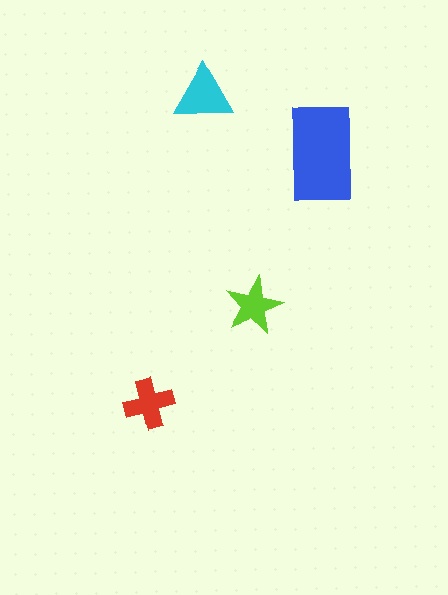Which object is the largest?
The blue rectangle.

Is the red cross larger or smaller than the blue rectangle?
Smaller.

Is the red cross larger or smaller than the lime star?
Larger.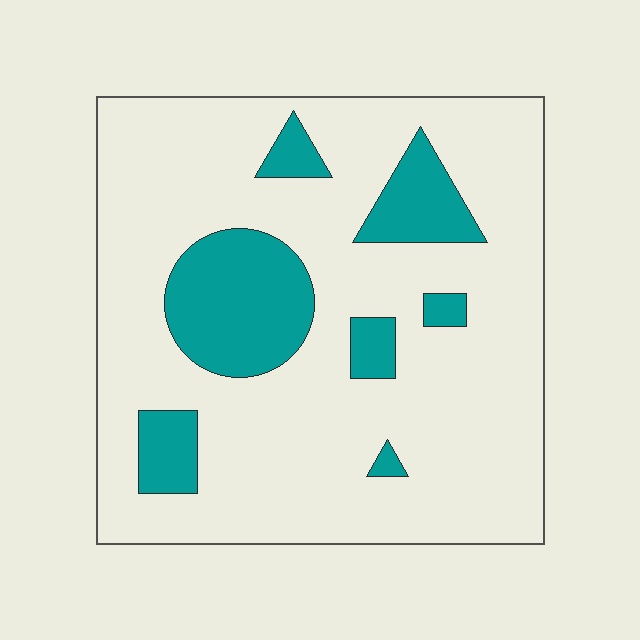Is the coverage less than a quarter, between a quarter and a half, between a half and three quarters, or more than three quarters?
Less than a quarter.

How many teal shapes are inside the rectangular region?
7.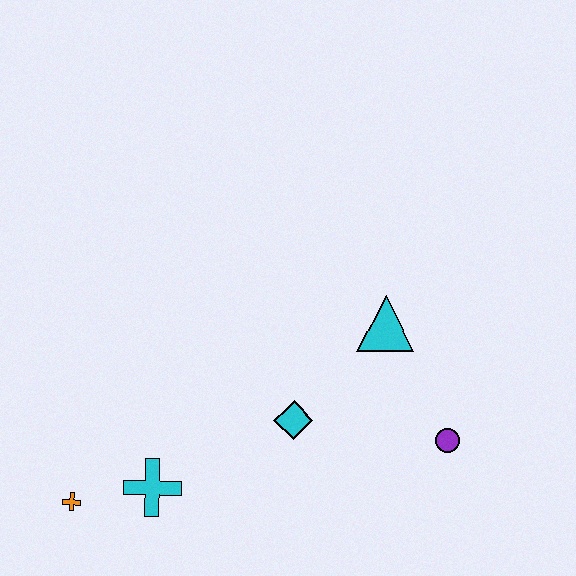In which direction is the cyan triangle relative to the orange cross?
The cyan triangle is to the right of the orange cross.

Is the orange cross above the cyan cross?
No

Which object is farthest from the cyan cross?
The purple circle is farthest from the cyan cross.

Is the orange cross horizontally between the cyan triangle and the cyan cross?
No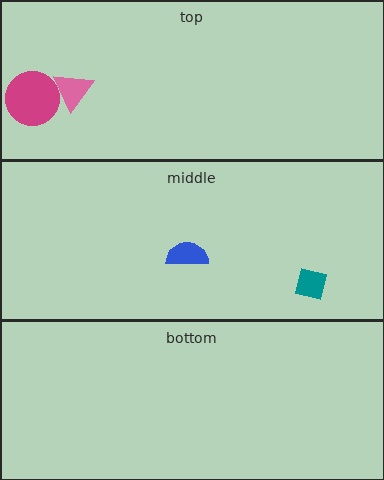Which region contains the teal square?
The middle region.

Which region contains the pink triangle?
The top region.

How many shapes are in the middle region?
2.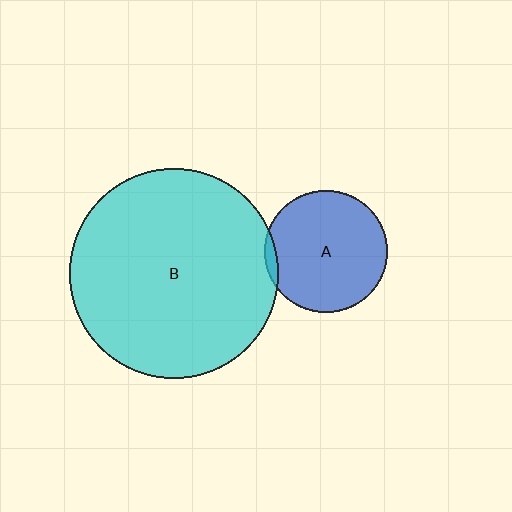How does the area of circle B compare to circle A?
Approximately 2.9 times.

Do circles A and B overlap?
Yes.